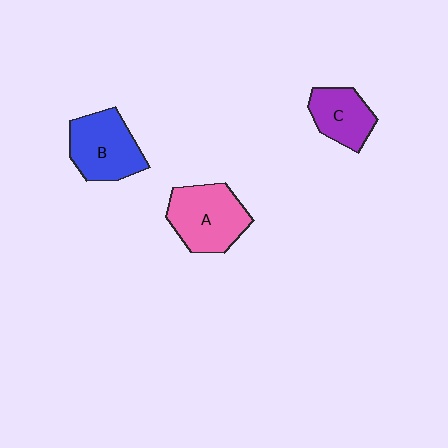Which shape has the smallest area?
Shape C (purple).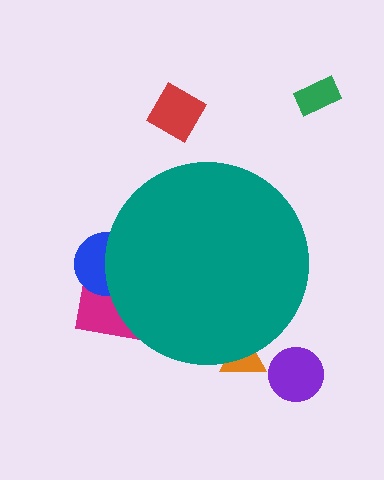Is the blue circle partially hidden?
Yes, the blue circle is partially hidden behind the teal circle.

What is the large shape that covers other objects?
A teal circle.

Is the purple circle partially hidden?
No, the purple circle is fully visible.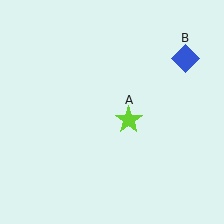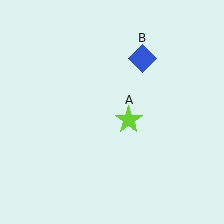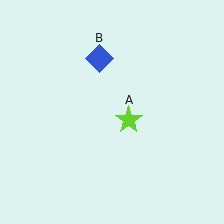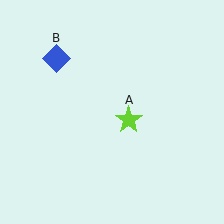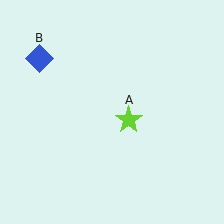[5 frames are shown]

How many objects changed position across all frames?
1 object changed position: blue diamond (object B).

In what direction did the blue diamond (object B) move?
The blue diamond (object B) moved left.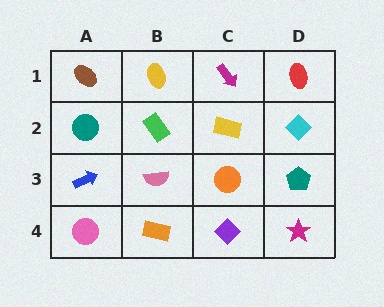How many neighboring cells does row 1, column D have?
2.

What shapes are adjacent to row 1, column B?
A green rectangle (row 2, column B), a brown ellipse (row 1, column A), a magenta arrow (row 1, column C).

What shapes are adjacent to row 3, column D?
A cyan diamond (row 2, column D), a magenta star (row 4, column D), an orange circle (row 3, column C).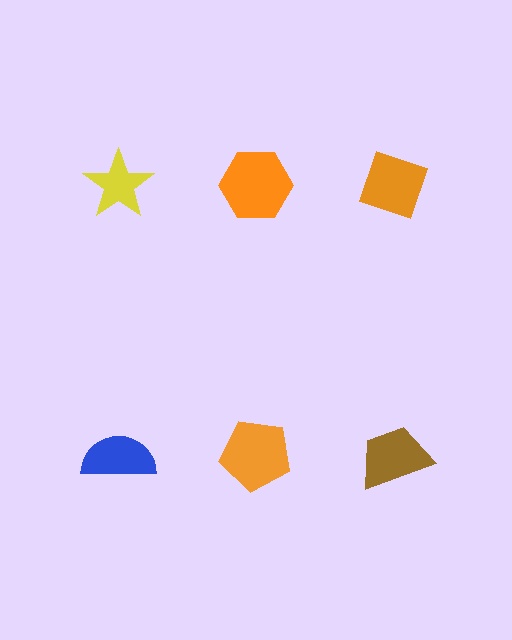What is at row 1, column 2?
An orange hexagon.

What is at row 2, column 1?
A blue semicircle.